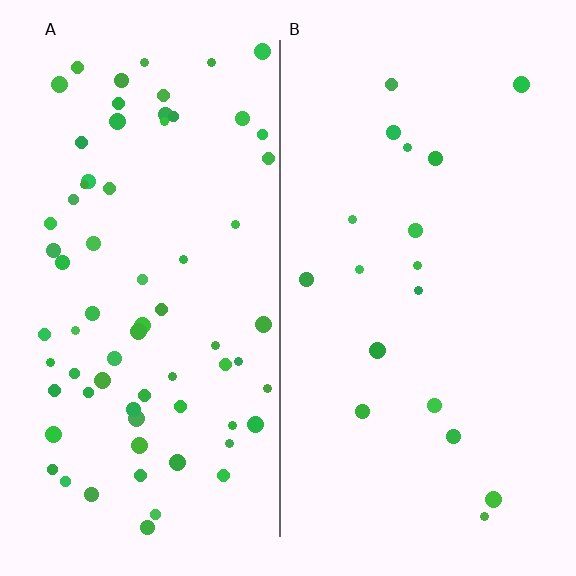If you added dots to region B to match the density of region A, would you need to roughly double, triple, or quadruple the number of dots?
Approximately quadruple.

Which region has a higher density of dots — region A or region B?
A (the left).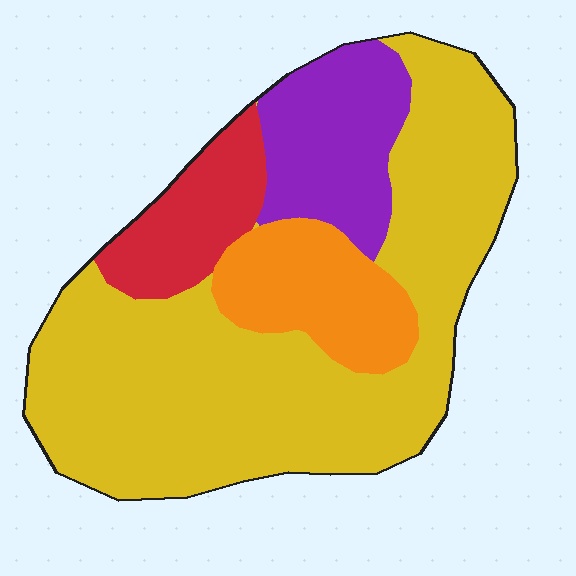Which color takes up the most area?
Yellow, at roughly 60%.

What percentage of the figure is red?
Red takes up about one tenth (1/10) of the figure.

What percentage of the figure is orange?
Orange takes up less than a quarter of the figure.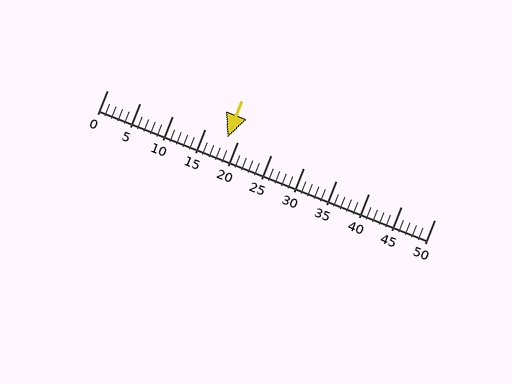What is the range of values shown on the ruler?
The ruler shows values from 0 to 50.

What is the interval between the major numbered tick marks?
The major tick marks are spaced 5 units apart.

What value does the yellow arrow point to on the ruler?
The yellow arrow points to approximately 18.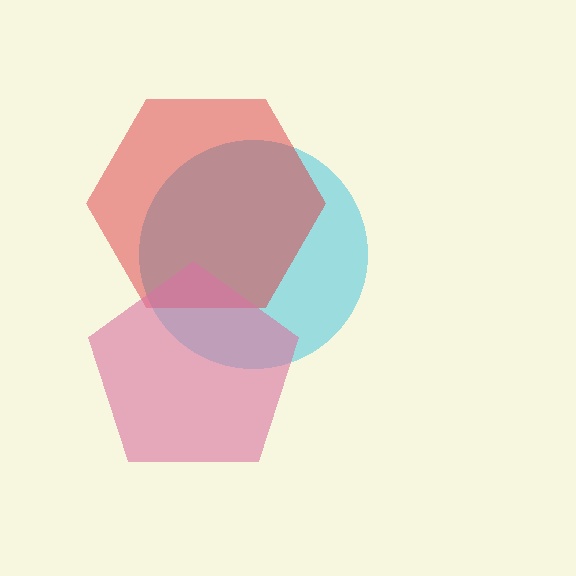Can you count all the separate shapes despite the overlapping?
Yes, there are 3 separate shapes.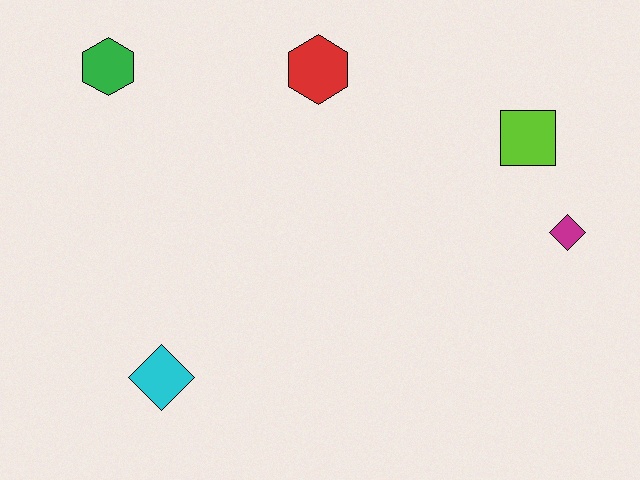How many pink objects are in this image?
There are no pink objects.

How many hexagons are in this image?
There are 2 hexagons.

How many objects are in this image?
There are 5 objects.